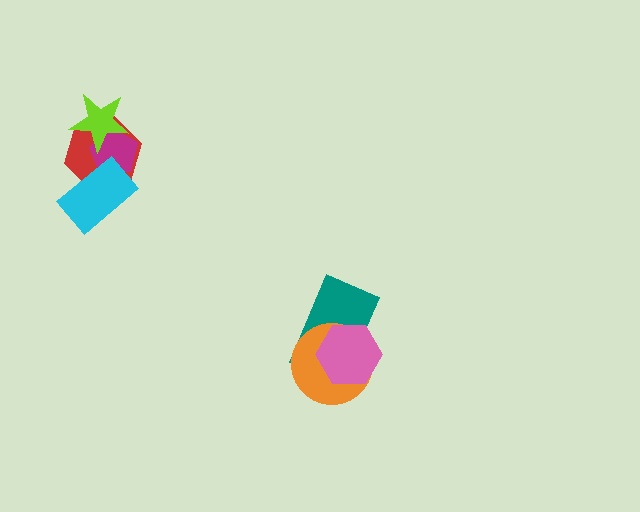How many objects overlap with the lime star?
2 objects overlap with the lime star.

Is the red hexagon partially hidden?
Yes, it is partially covered by another shape.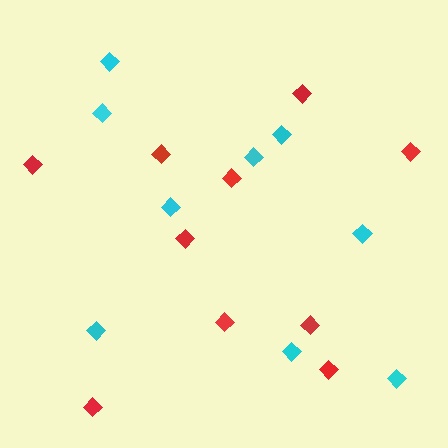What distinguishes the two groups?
There are 2 groups: one group of cyan diamonds (9) and one group of red diamonds (10).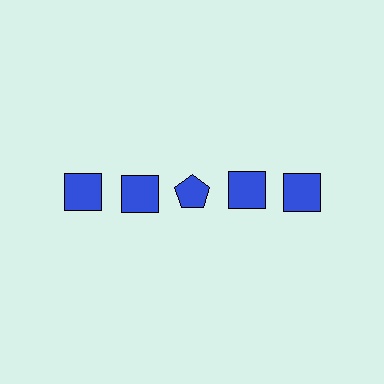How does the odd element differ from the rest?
It has a different shape: pentagon instead of square.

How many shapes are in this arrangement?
There are 5 shapes arranged in a grid pattern.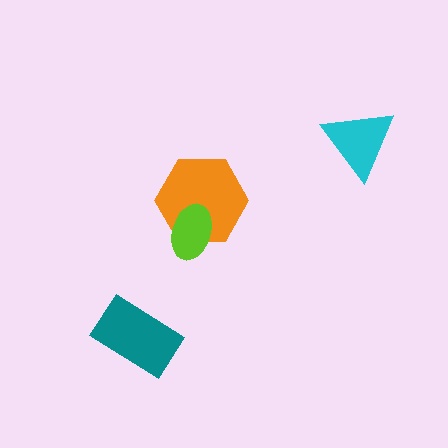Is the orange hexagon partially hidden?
Yes, it is partially covered by another shape.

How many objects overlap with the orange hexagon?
1 object overlaps with the orange hexagon.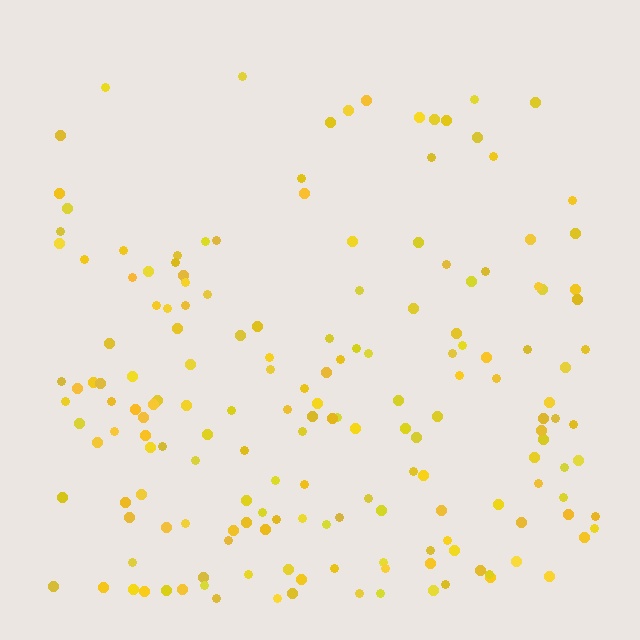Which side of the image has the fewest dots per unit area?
The top.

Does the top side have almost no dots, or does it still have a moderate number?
Still a moderate number, just noticeably fewer than the bottom.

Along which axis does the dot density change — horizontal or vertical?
Vertical.